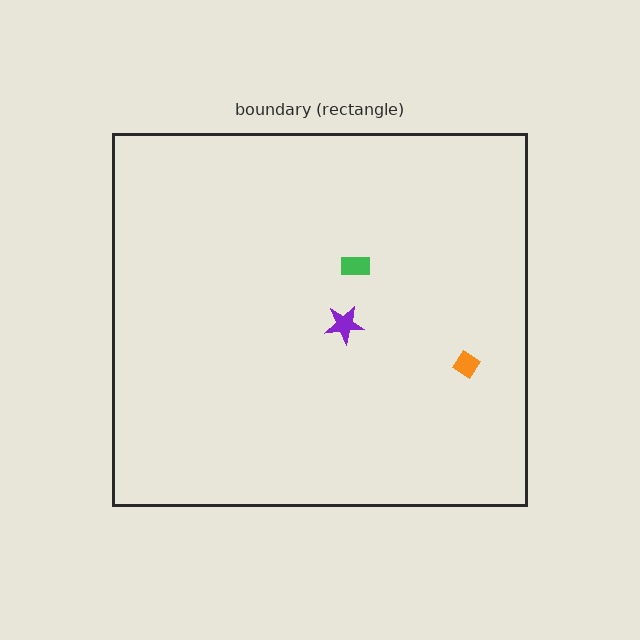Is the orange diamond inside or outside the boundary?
Inside.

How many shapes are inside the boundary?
3 inside, 0 outside.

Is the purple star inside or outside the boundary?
Inside.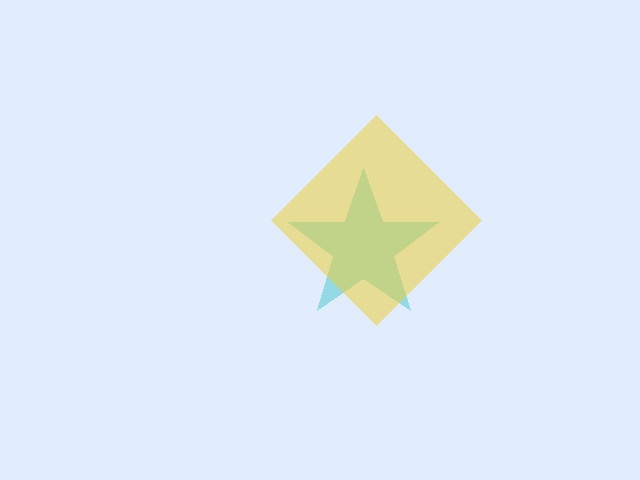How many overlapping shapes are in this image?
There are 2 overlapping shapes in the image.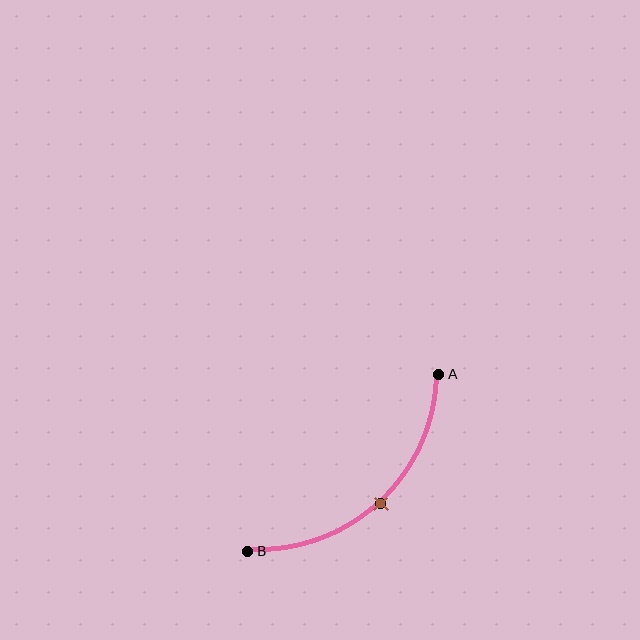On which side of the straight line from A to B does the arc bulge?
The arc bulges below and to the right of the straight line connecting A and B.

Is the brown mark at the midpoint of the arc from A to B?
Yes. The brown mark lies on the arc at equal arc-length from both A and B — it is the arc midpoint.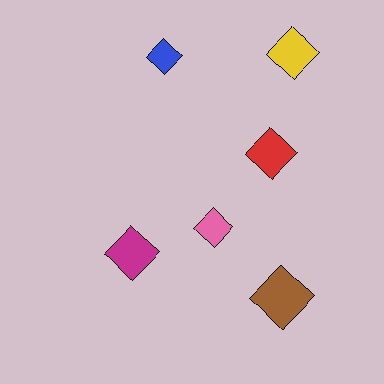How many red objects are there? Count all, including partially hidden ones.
There is 1 red object.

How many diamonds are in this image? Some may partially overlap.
There are 6 diamonds.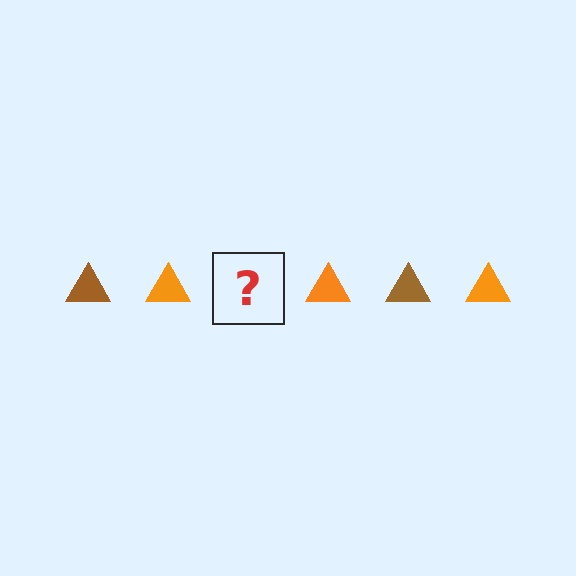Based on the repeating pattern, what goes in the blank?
The blank should be a brown triangle.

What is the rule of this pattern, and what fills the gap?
The rule is that the pattern cycles through brown, orange triangles. The gap should be filled with a brown triangle.